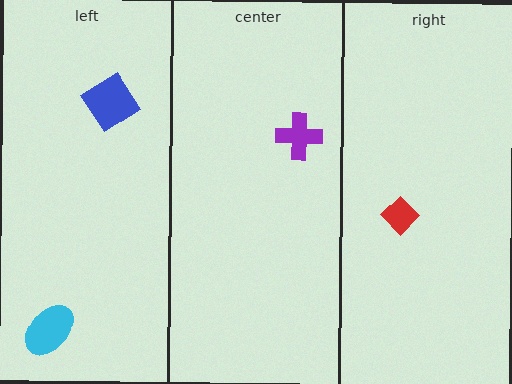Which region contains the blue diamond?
The left region.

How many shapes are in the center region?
1.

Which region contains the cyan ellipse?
The left region.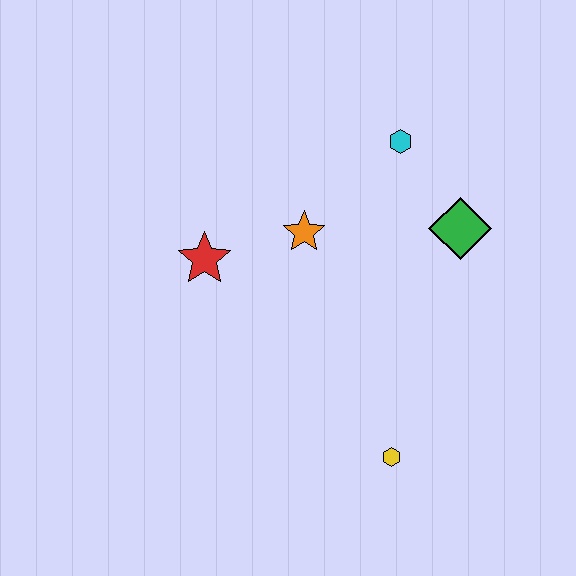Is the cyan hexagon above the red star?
Yes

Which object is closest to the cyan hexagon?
The green diamond is closest to the cyan hexagon.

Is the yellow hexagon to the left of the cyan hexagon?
Yes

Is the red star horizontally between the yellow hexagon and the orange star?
No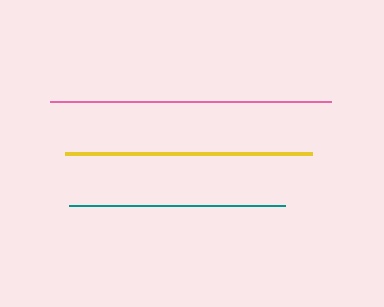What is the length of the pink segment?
The pink segment is approximately 281 pixels long.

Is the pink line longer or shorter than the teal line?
The pink line is longer than the teal line.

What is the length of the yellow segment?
The yellow segment is approximately 247 pixels long.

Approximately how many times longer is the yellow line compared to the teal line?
The yellow line is approximately 1.1 times the length of the teal line.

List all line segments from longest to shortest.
From longest to shortest: pink, yellow, teal.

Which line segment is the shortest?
The teal line is the shortest at approximately 216 pixels.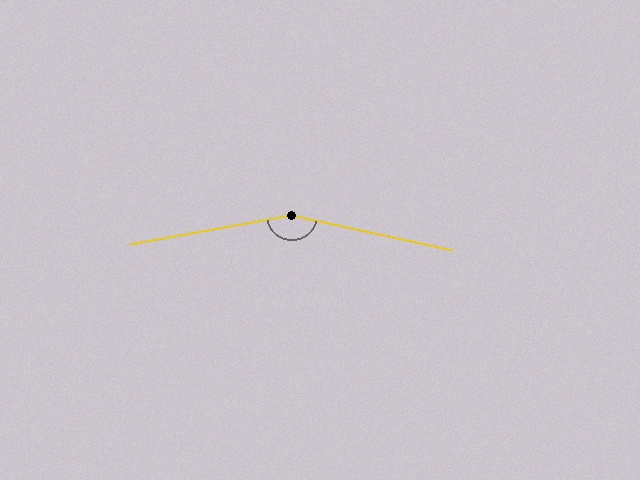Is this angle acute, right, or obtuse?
It is obtuse.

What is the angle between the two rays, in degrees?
Approximately 157 degrees.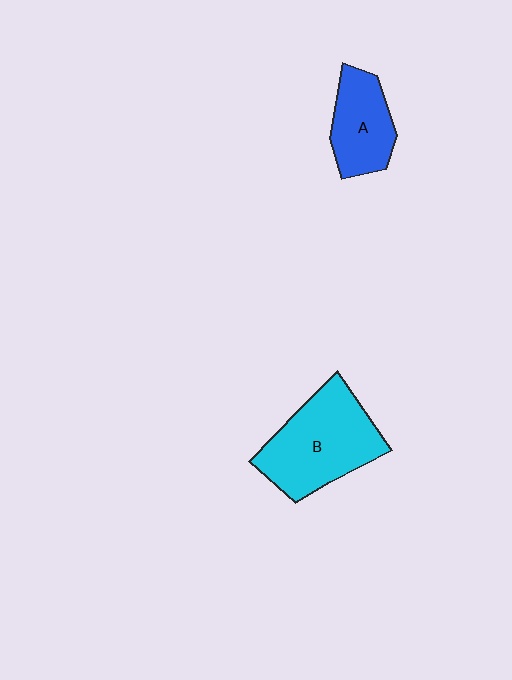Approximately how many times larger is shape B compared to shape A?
Approximately 1.7 times.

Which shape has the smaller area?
Shape A (blue).